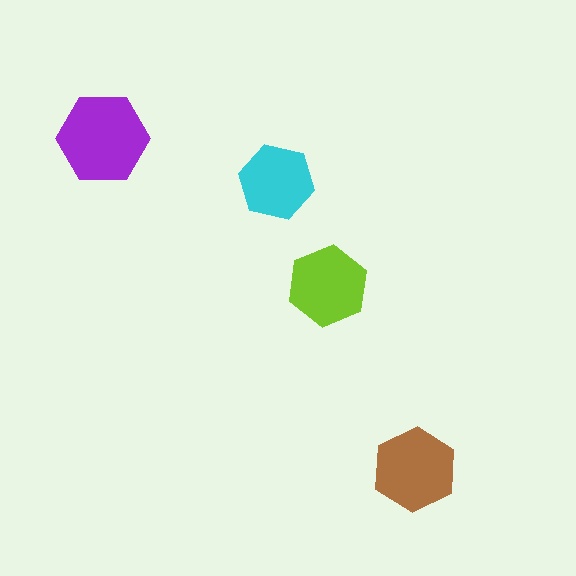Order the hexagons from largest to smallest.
the purple one, the brown one, the lime one, the cyan one.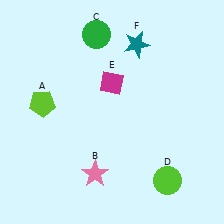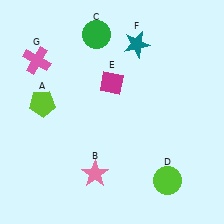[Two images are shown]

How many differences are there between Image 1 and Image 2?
There is 1 difference between the two images.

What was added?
A pink cross (G) was added in Image 2.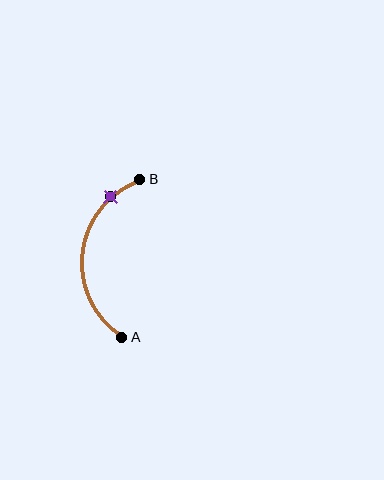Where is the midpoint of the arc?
The arc midpoint is the point on the curve farthest from the straight line joining A and B. It sits to the left of that line.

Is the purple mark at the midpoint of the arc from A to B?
No. The purple mark lies on the arc but is closer to endpoint B. The arc midpoint would be at the point on the curve equidistant along the arc from both A and B.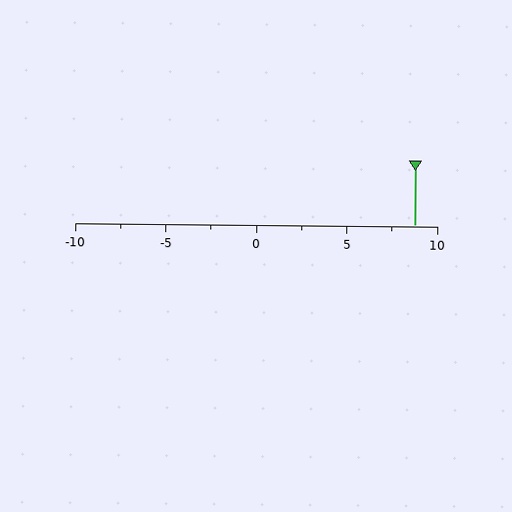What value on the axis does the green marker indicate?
The marker indicates approximately 8.8.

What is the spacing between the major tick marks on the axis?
The major ticks are spaced 5 apart.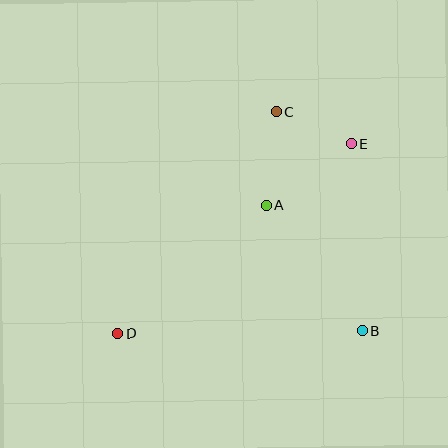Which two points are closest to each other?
Points C and E are closest to each other.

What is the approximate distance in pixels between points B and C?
The distance between B and C is approximately 235 pixels.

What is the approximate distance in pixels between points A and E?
The distance between A and E is approximately 105 pixels.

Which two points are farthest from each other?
Points D and E are farthest from each other.